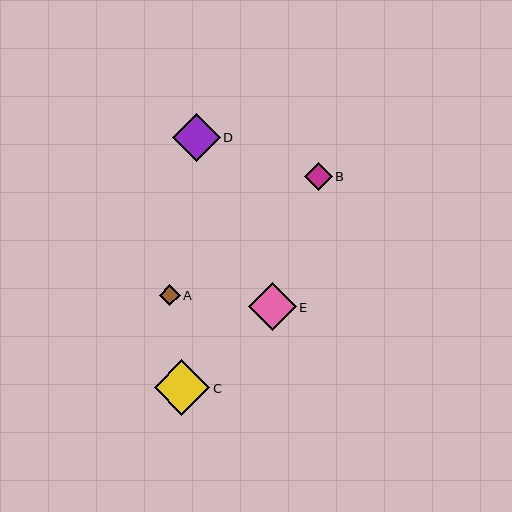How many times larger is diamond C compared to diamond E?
Diamond C is approximately 1.2 times the size of diamond E.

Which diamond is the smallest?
Diamond A is the smallest with a size of approximately 21 pixels.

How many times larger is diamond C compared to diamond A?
Diamond C is approximately 2.6 times the size of diamond A.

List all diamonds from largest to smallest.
From largest to smallest: C, E, D, B, A.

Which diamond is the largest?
Diamond C is the largest with a size of approximately 56 pixels.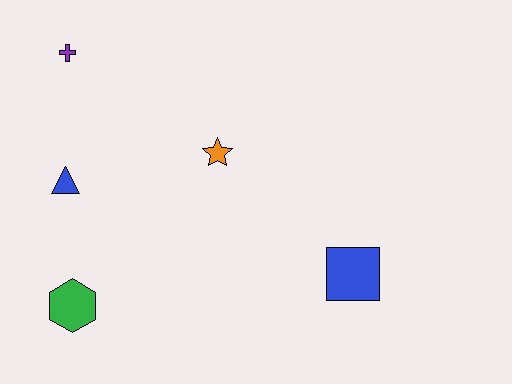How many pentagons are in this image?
There are no pentagons.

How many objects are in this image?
There are 5 objects.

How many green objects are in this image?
There is 1 green object.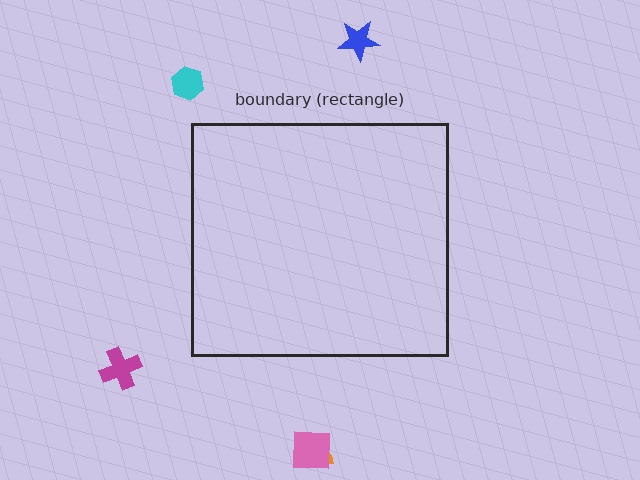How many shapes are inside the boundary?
0 inside, 5 outside.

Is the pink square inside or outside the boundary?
Outside.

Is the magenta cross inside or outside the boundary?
Outside.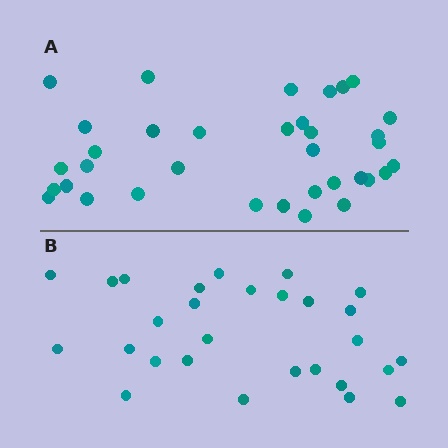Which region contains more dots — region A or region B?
Region A (the top region) has more dots.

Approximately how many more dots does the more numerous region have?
Region A has roughly 8 or so more dots than region B.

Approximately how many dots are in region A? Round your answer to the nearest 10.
About 40 dots. (The exact count is 35, which rounds to 40.)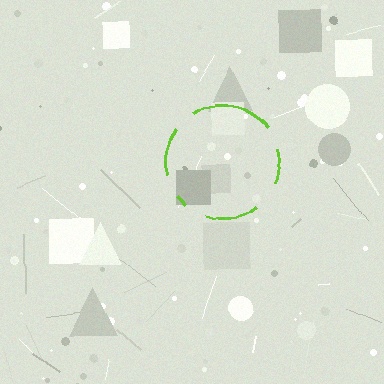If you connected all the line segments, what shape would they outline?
They would outline a circle.